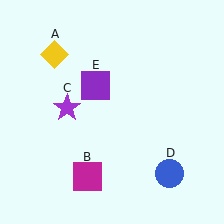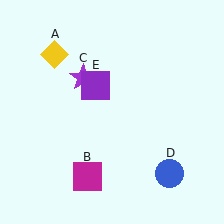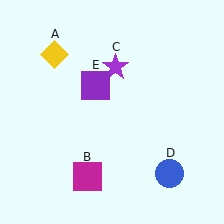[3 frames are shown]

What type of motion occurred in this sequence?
The purple star (object C) rotated clockwise around the center of the scene.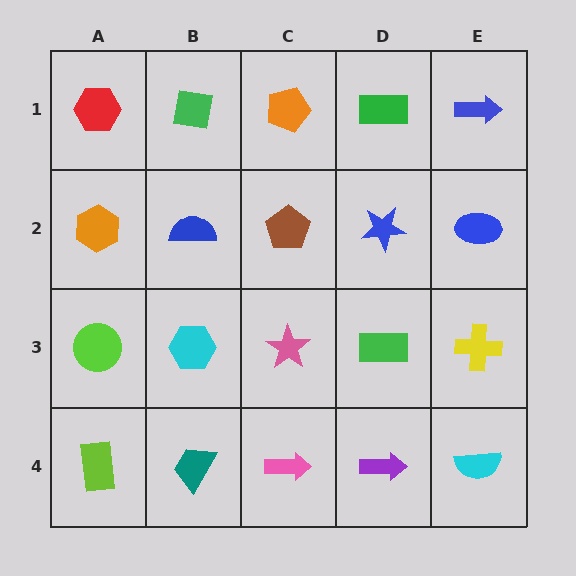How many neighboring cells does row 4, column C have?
3.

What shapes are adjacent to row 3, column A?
An orange hexagon (row 2, column A), a lime rectangle (row 4, column A), a cyan hexagon (row 3, column B).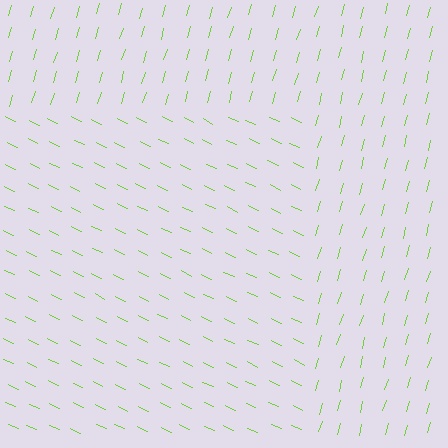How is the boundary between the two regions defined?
The boundary is defined purely by a change in line orientation (approximately 81 degrees difference). All lines are the same color and thickness.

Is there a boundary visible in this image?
Yes, there is a texture boundary formed by a change in line orientation.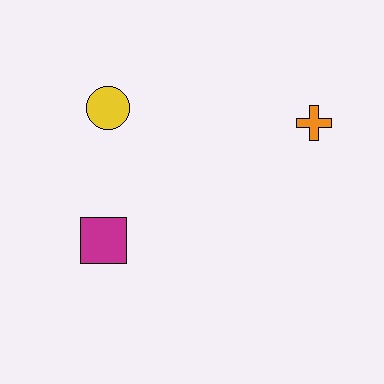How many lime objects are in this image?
There are no lime objects.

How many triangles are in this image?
There are no triangles.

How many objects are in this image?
There are 3 objects.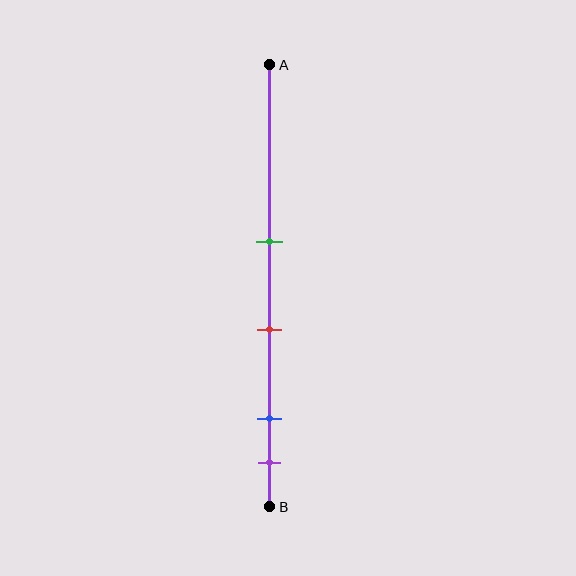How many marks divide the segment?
There are 4 marks dividing the segment.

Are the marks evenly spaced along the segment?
No, the marks are not evenly spaced.